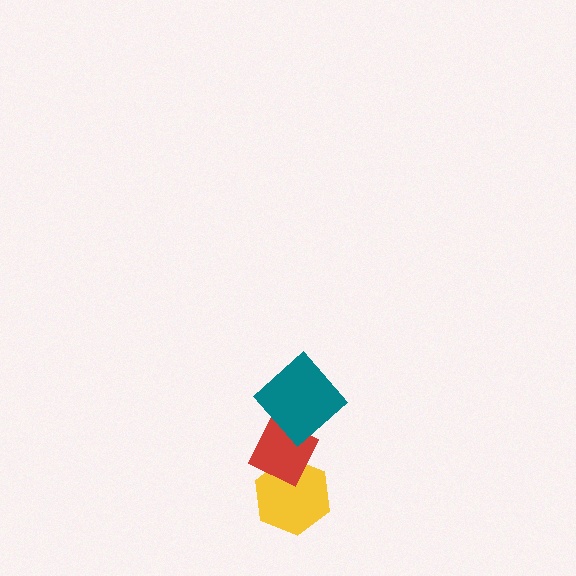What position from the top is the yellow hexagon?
The yellow hexagon is 3rd from the top.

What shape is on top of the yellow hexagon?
The red diamond is on top of the yellow hexagon.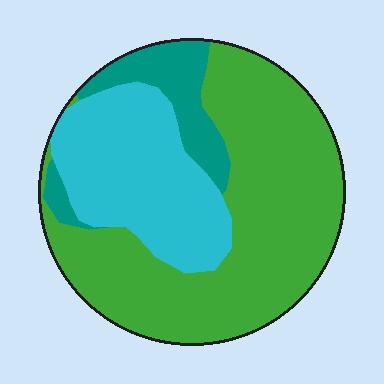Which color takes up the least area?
Teal, at roughly 15%.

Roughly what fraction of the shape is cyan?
Cyan covers 29% of the shape.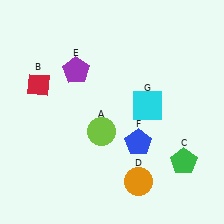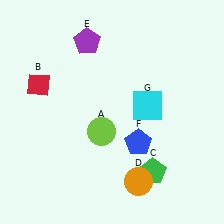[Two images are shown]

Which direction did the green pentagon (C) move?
The green pentagon (C) moved left.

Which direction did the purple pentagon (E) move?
The purple pentagon (E) moved up.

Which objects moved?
The objects that moved are: the green pentagon (C), the purple pentagon (E).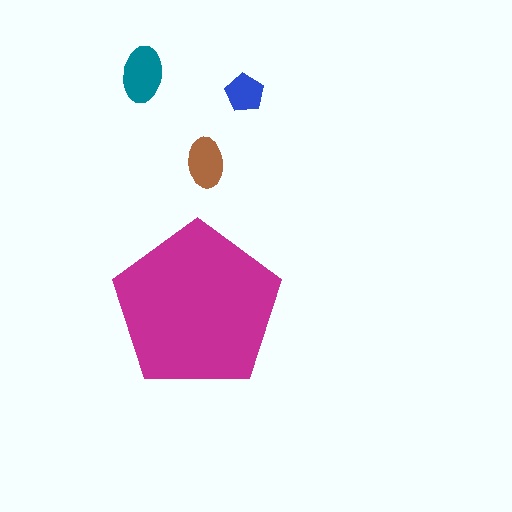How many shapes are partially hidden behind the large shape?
0 shapes are partially hidden.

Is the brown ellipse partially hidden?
No, the brown ellipse is fully visible.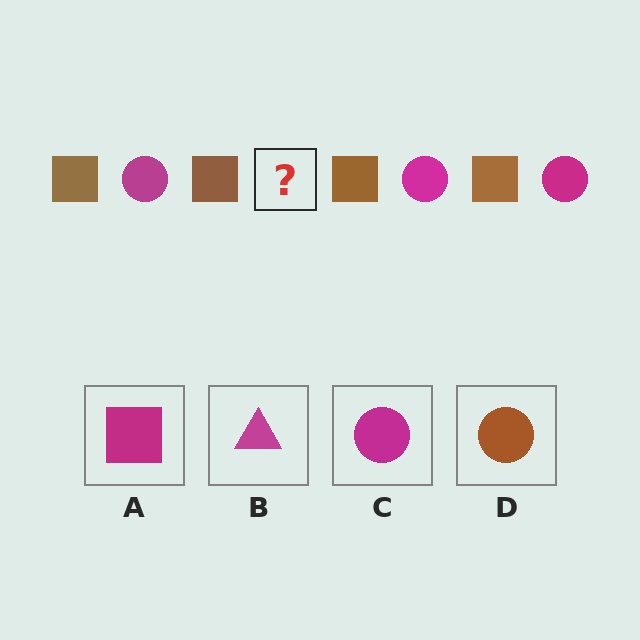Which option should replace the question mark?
Option C.